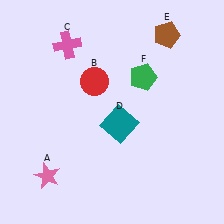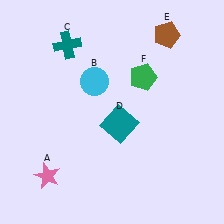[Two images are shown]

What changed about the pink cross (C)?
In Image 1, C is pink. In Image 2, it changed to teal.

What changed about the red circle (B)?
In Image 1, B is red. In Image 2, it changed to cyan.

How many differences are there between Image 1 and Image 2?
There are 2 differences between the two images.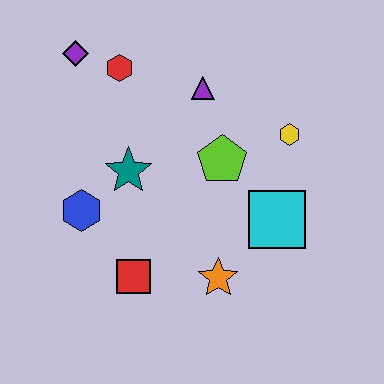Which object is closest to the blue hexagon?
The teal star is closest to the blue hexagon.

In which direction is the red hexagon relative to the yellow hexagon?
The red hexagon is to the left of the yellow hexagon.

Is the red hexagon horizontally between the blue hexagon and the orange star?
Yes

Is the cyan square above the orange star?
Yes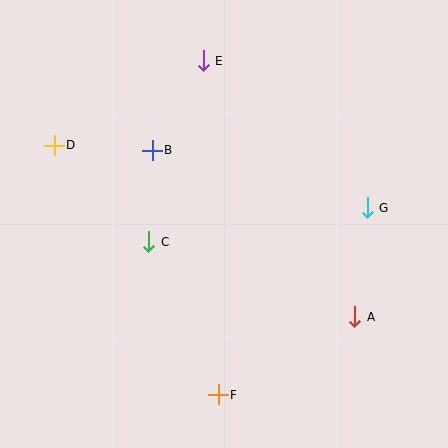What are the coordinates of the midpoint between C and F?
The midpoint between C and F is at (184, 318).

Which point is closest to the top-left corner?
Point D is closest to the top-left corner.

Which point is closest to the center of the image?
Point C at (149, 242) is closest to the center.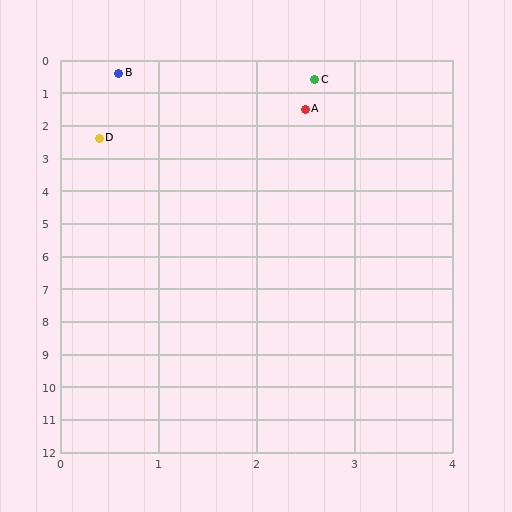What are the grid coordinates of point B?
Point B is at approximately (0.6, 0.4).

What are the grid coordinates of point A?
Point A is at approximately (2.5, 1.5).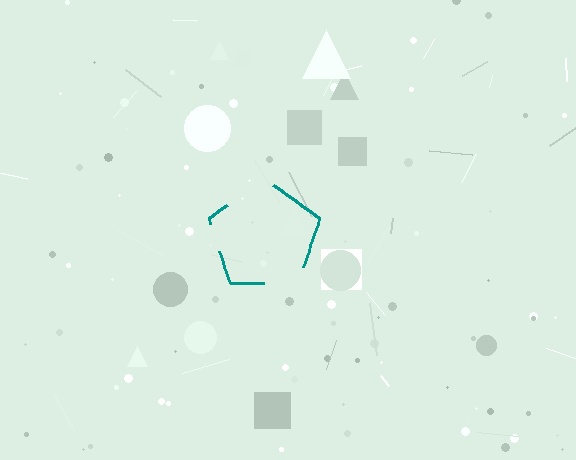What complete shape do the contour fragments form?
The contour fragments form a pentagon.